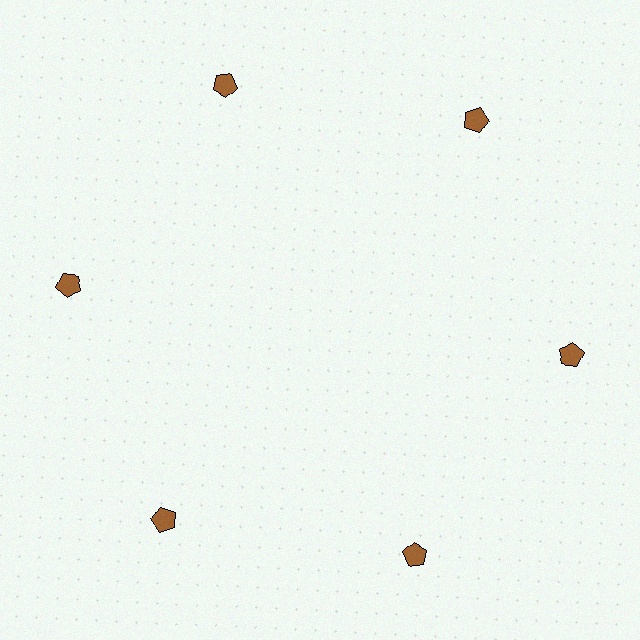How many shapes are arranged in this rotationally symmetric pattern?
There are 6 shapes, arranged in 6 groups of 1.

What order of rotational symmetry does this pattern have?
This pattern has 6-fold rotational symmetry.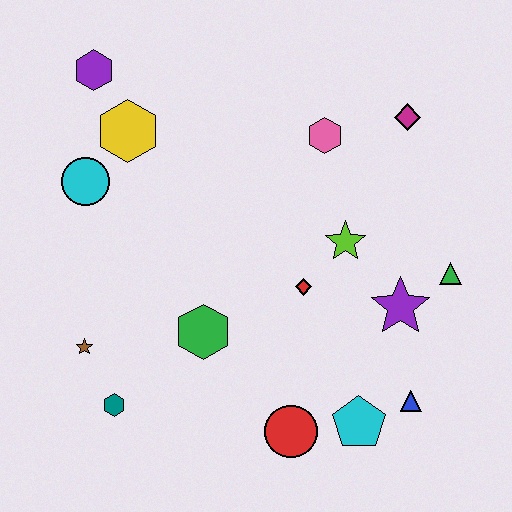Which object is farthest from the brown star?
The magenta diamond is farthest from the brown star.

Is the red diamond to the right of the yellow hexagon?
Yes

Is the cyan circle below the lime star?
No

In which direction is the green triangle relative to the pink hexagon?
The green triangle is below the pink hexagon.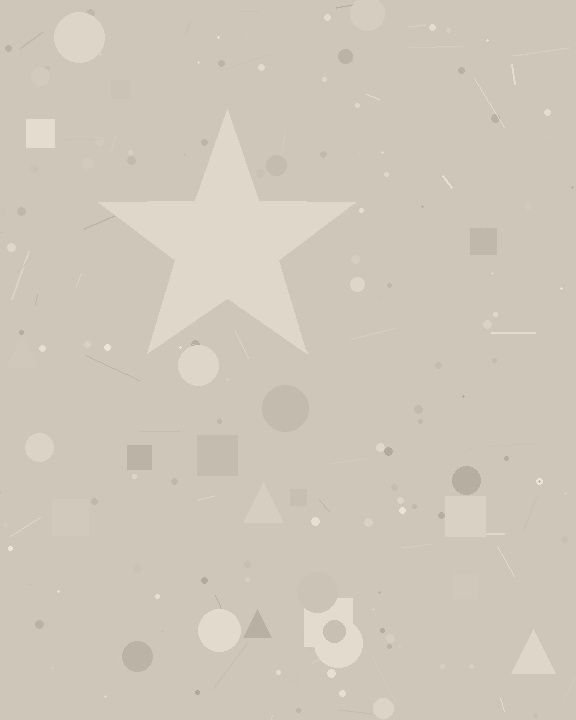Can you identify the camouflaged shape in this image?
The camouflaged shape is a star.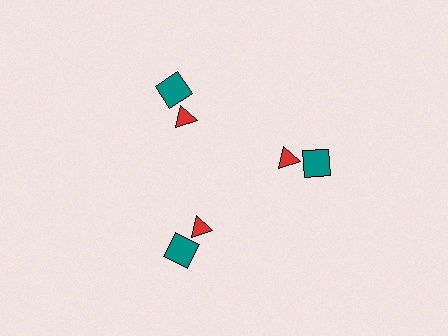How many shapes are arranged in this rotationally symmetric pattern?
There are 6 shapes, arranged in 3 groups of 2.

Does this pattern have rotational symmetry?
Yes, this pattern has 3-fold rotational symmetry. It looks the same after rotating 120 degrees around the center.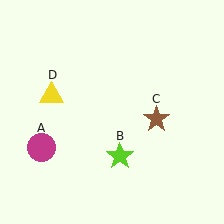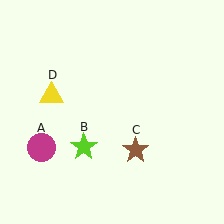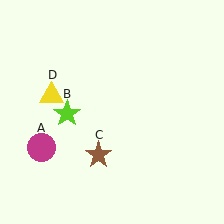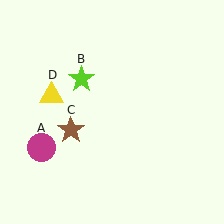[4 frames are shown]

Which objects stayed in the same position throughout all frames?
Magenta circle (object A) and yellow triangle (object D) remained stationary.